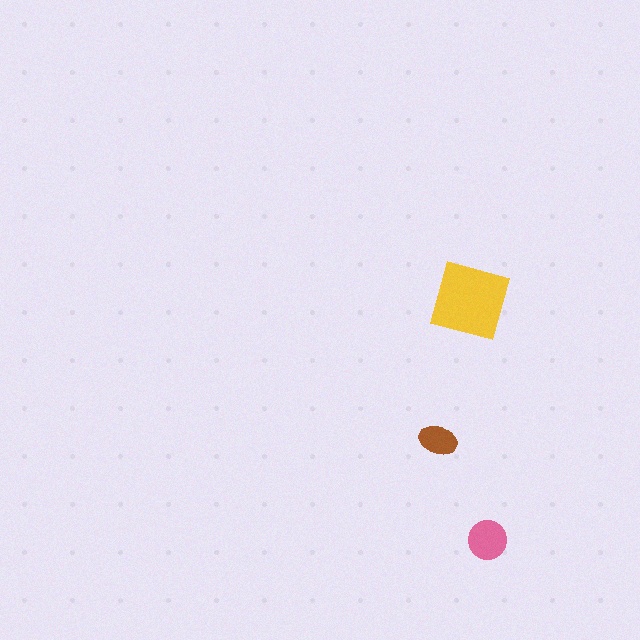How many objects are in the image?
There are 3 objects in the image.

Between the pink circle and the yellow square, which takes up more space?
The yellow square.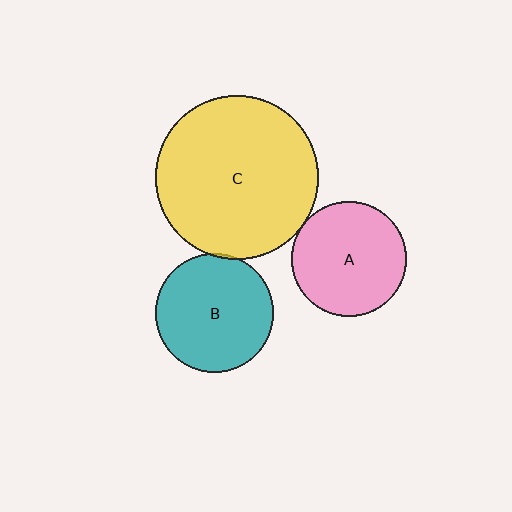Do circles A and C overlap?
Yes.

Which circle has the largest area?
Circle C (yellow).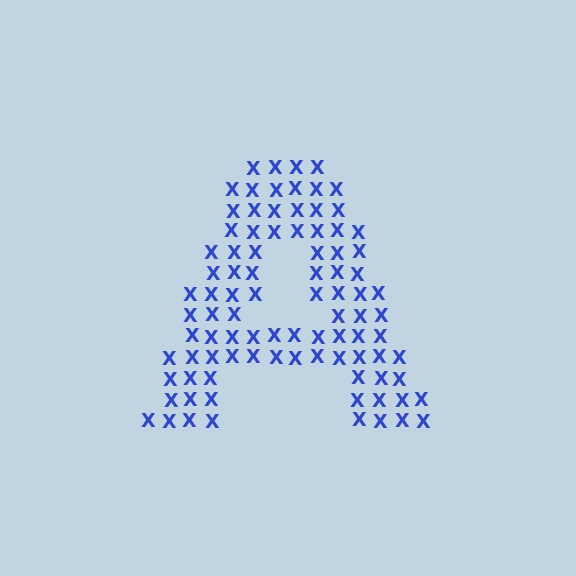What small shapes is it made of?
It is made of small letter X's.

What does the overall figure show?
The overall figure shows the letter A.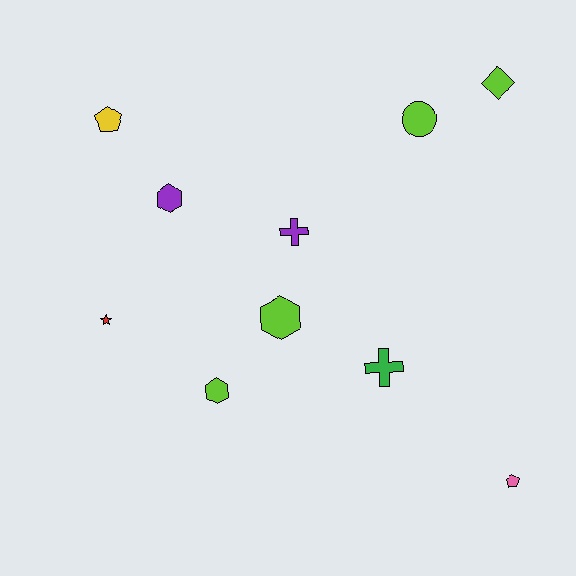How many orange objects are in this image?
There are no orange objects.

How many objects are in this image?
There are 10 objects.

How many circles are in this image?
There is 1 circle.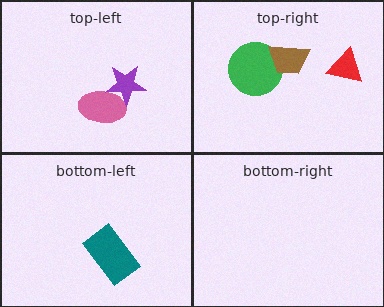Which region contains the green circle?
The top-right region.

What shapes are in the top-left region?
The pink ellipse, the purple star.